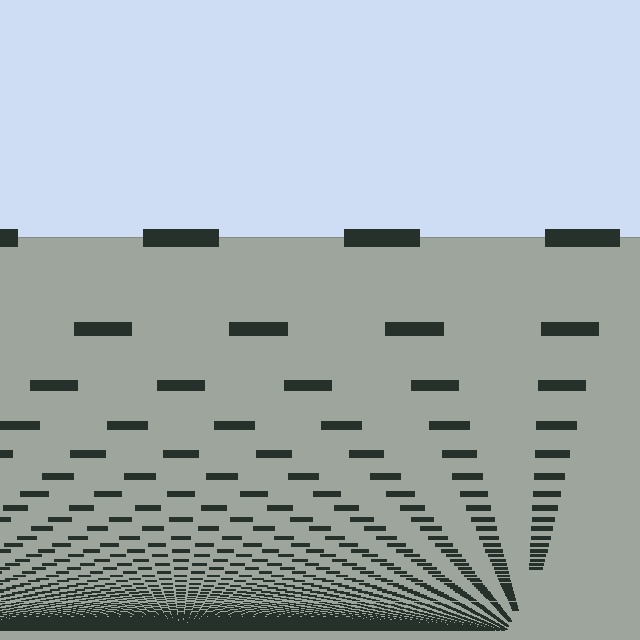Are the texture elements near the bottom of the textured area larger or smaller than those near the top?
Smaller. The gradient is inverted — elements near the bottom are smaller and denser.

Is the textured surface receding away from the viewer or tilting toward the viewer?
The surface appears to tilt toward the viewer. Texture elements get larger and sparser toward the top.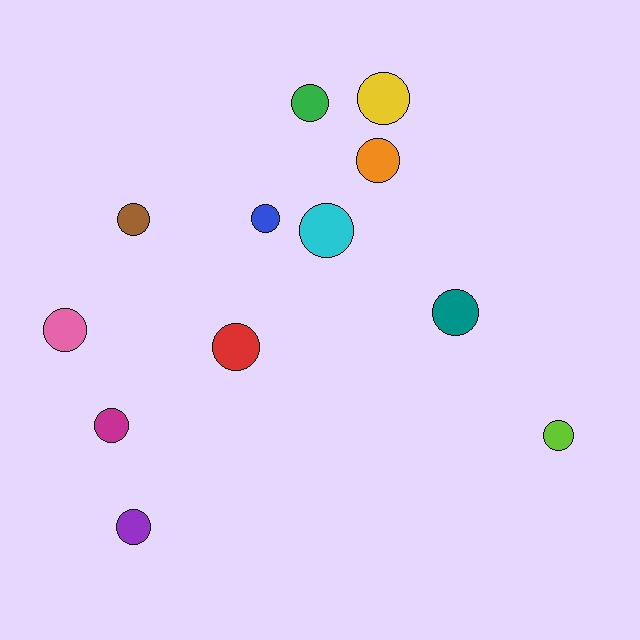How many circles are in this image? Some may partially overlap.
There are 12 circles.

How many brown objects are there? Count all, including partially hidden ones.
There is 1 brown object.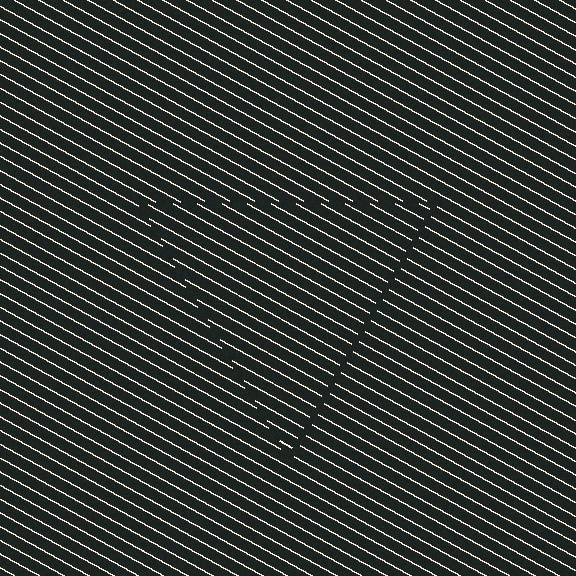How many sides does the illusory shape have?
3 sides — the line-ends trace a triangle.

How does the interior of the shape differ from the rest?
The interior of the shape contains the same grating, shifted by half a period — the contour is defined by the phase discontinuity where line-ends from the inner and outer gratings abut.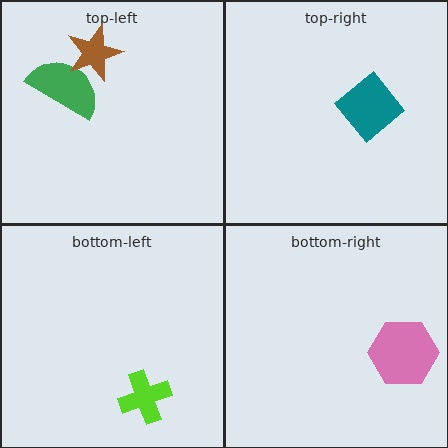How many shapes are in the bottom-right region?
1.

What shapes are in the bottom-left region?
The lime cross.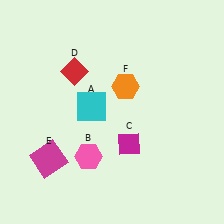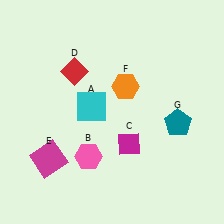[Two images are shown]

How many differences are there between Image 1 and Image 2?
There is 1 difference between the two images.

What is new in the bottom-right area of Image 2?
A teal pentagon (G) was added in the bottom-right area of Image 2.